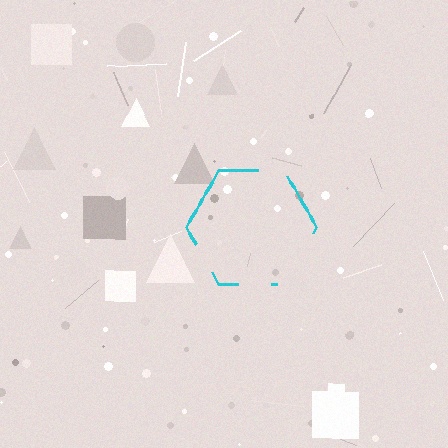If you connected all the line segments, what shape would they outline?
They would outline a hexagon.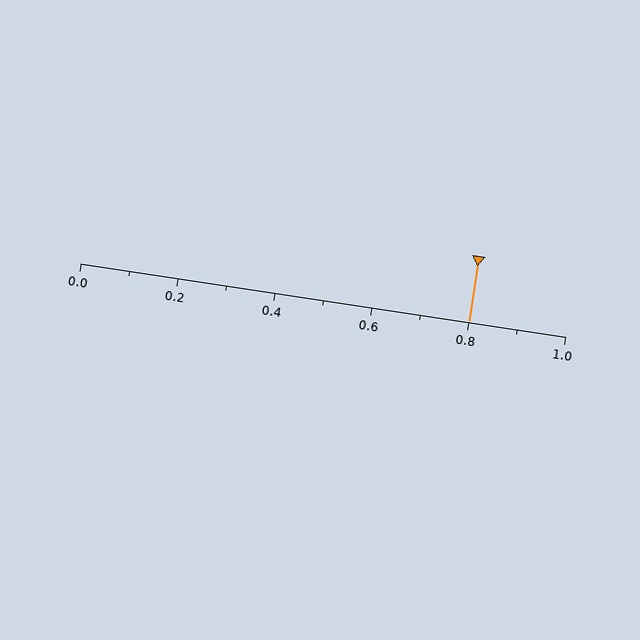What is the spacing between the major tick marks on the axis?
The major ticks are spaced 0.2 apart.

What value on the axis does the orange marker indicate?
The marker indicates approximately 0.8.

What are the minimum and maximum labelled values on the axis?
The axis runs from 0.0 to 1.0.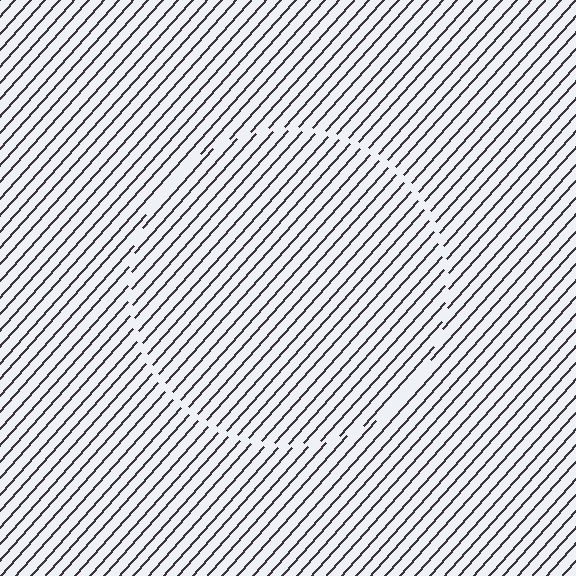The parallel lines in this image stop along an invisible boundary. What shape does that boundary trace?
An illusory circle. The interior of the shape contains the same grating, shifted by half a period — the contour is defined by the phase discontinuity where line-ends from the inner and outer gratings abut.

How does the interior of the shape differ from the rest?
The interior of the shape contains the same grating, shifted by half a period — the contour is defined by the phase discontinuity where line-ends from the inner and outer gratings abut.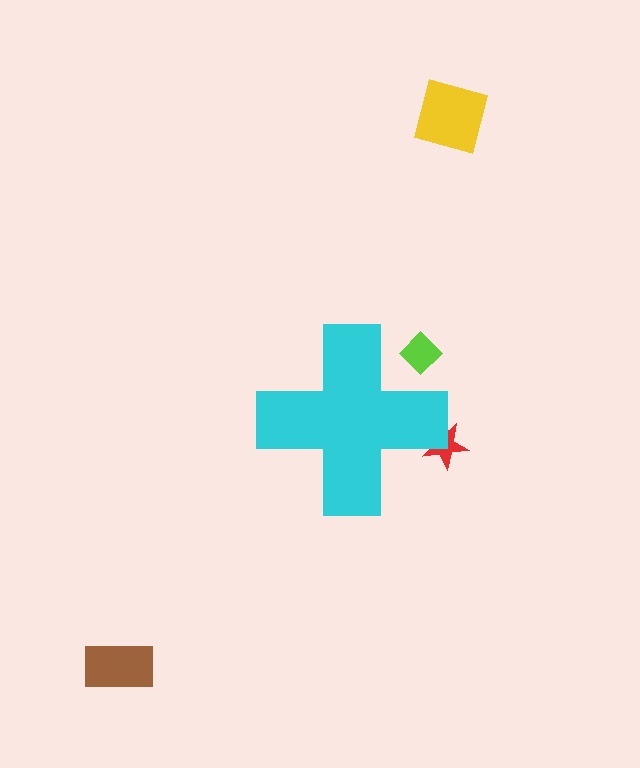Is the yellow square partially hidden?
No, the yellow square is fully visible.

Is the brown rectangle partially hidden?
No, the brown rectangle is fully visible.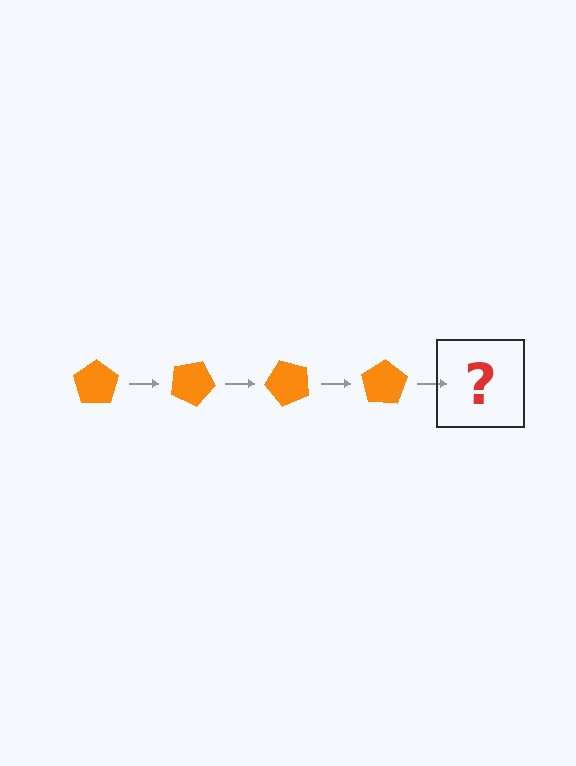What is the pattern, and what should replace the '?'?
The pattern is that the pentagon rotates 25 degrees each step. The '?' should be an orange pentagon rotated 100 degrees.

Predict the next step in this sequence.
The next step is an orange pentagon rotated 100 degrees.